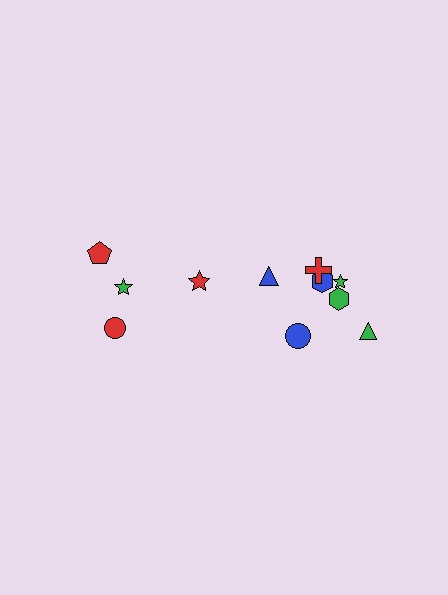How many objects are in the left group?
There are 4 objects.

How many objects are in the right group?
There are 7 objects.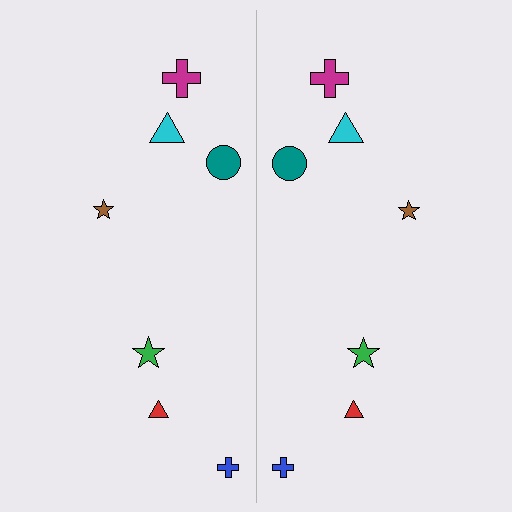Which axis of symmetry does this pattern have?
The pattern has a vertical axis of symmetry running through the center of the image.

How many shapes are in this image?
There are 14 shapes in this image.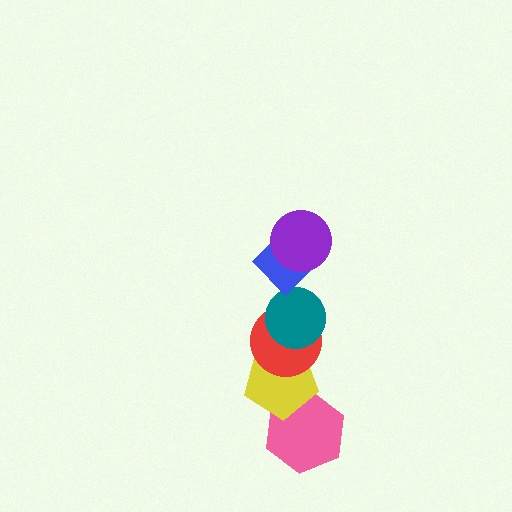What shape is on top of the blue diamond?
The purple circle is on top of the blue diamond.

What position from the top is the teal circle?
The teal circle is 3rd from the top.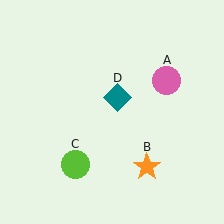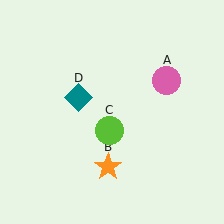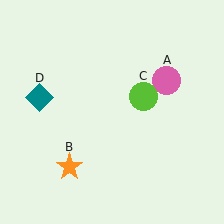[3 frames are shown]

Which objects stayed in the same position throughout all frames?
Pink circle (object A) remained stationary.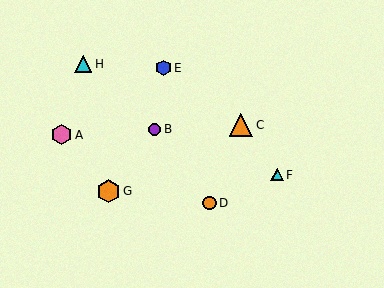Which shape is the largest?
The orange hexagon (labeled G) is the largest.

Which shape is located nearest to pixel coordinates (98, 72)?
The cyan triangle (labeled H) at (83, 64) is nearest to that location.